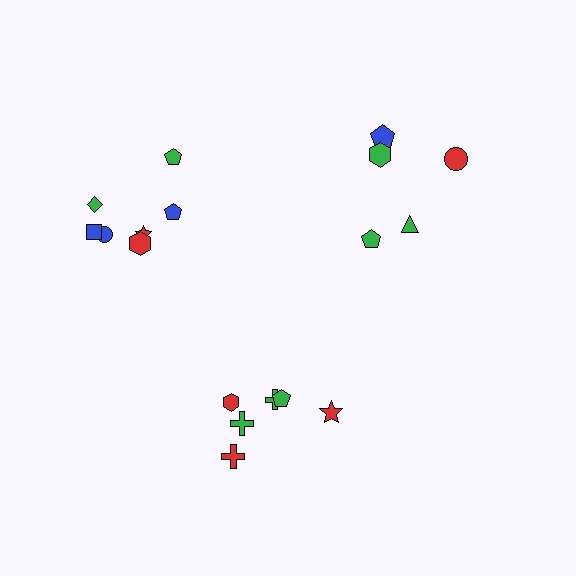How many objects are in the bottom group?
There are 6 objects.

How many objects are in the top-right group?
There are 5 objects.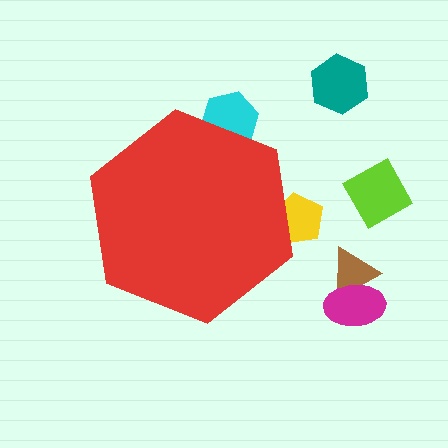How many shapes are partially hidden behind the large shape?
2 shapes are partially hidden.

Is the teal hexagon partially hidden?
No, the teal hexagon is fully visible.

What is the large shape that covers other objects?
A red hexagon.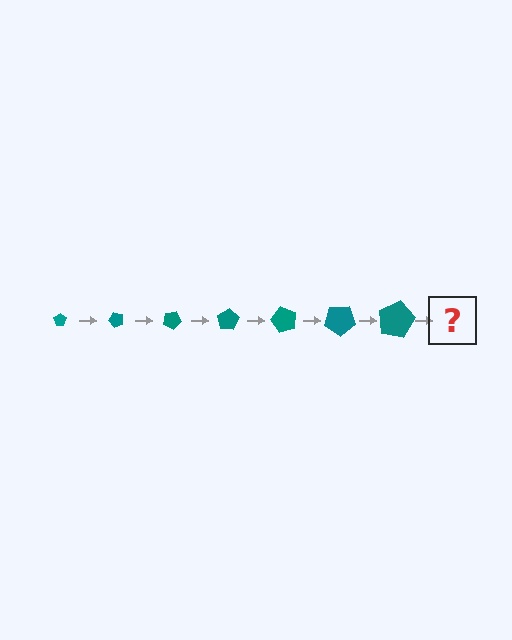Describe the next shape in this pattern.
It should be a pentagon, larger than the previous one and rotated 350 degrees from the start.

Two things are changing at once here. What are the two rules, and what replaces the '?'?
The two rules are that the pentagon grows larger each step and it rotates 50 degrees each step. The '?' should be a pentagon, larger than the previous one and rotated 350 degrees from the start.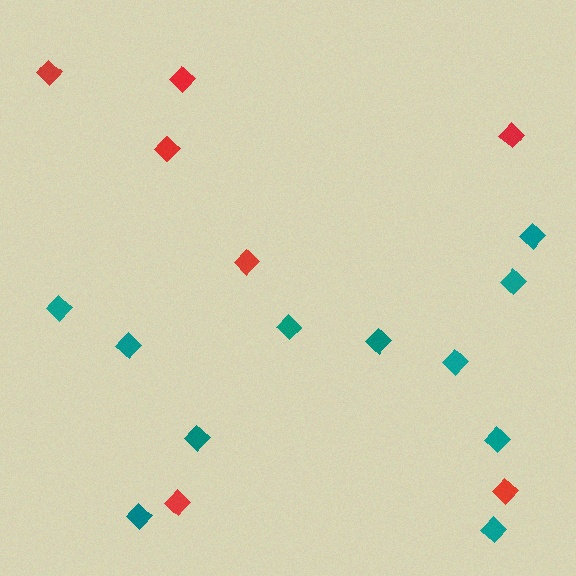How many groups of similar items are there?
There are 2 groups: one group of red diamonds (7) and one group of teal diamonds (11).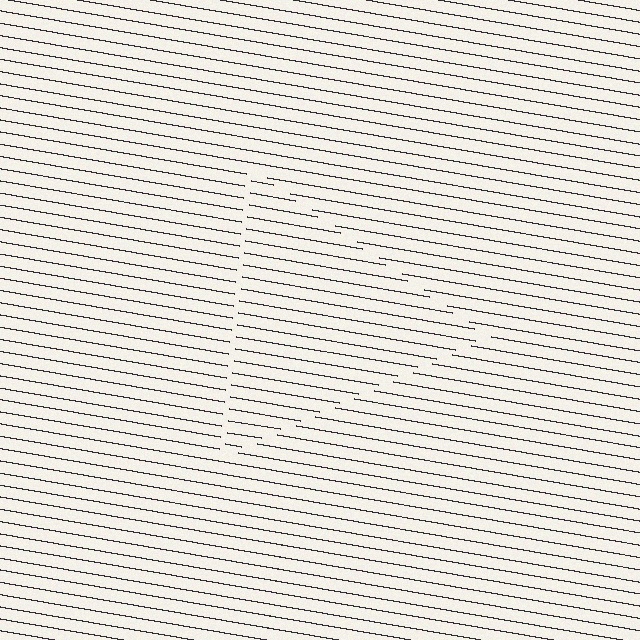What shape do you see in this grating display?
An illusory triangle. The interior of the shape contains the same grating, shifted by half a period — the contour is defined by the phase discontinuity where line-ends from the inner and outer gratings abut.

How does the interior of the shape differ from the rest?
The interior of the shape contains the same grating, shifted by half a period — the contour is defined by the phase discontinuity where line-ends from the inner and outer gratings abut.